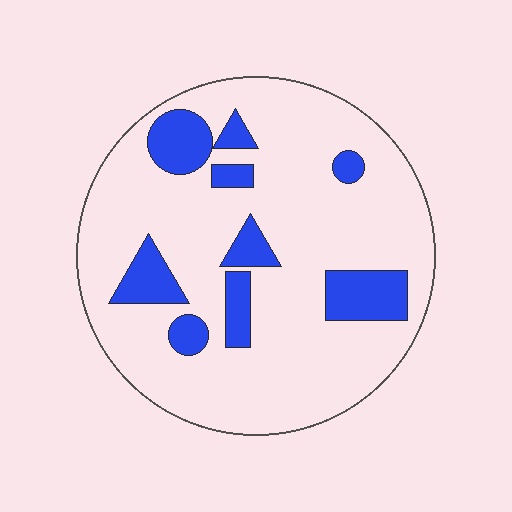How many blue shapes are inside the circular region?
9.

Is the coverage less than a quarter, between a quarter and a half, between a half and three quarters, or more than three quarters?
Less than a quarter.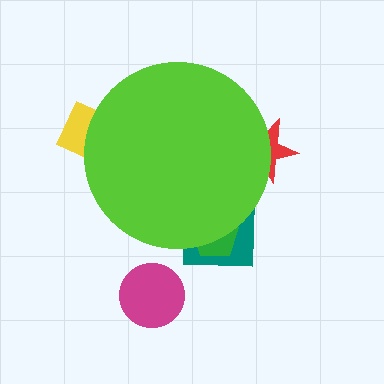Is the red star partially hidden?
Yes, the red star is partially hidden behind the lime circle.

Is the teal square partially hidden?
Yes, the teal square is partially hidden behind the lime circle.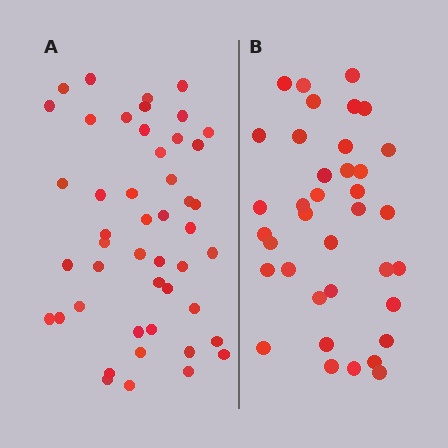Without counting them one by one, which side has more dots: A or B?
Region A (the left region) has more dots.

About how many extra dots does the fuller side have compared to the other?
Region A has roughly 10 or so more dots than region B.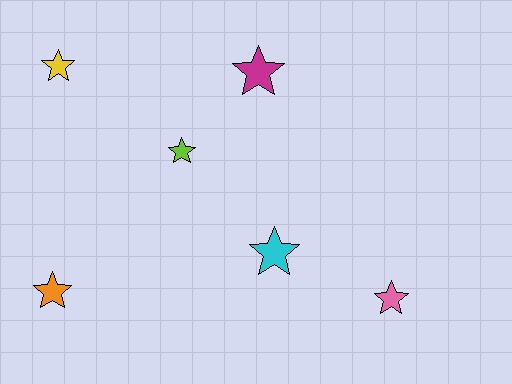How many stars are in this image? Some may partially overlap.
There are 6 stars.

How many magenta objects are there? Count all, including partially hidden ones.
There is 1 magenta object.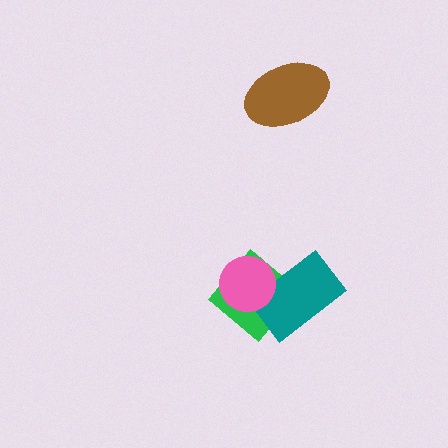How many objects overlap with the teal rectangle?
2 objects overlap with the teal rectangle.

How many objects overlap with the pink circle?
2 objects overlap with the pink circle.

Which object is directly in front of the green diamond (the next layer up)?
The teal rectangle is directly in front of the green diamond.